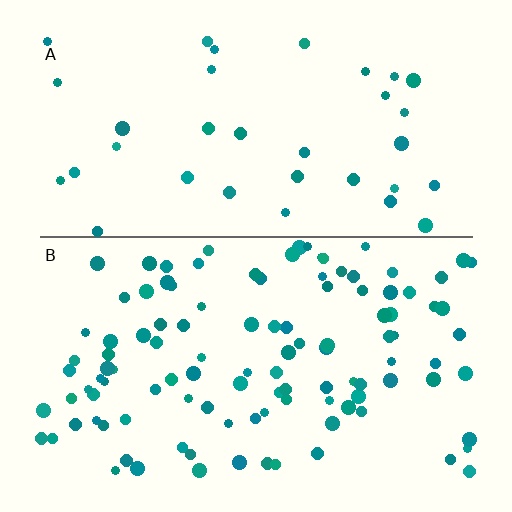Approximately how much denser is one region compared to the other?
Approximately 3.1× — region B over region A.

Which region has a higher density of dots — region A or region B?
B (the bottom).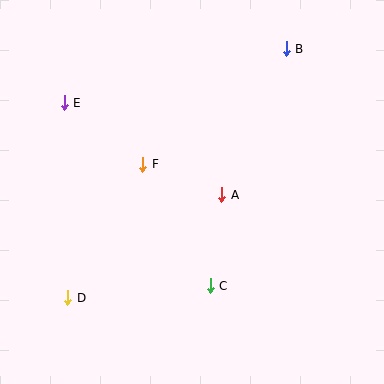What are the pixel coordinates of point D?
Point D is at (68, 298).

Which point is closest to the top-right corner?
Point B is closest to the top-right corner.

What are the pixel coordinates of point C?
Point C is at (210, 286).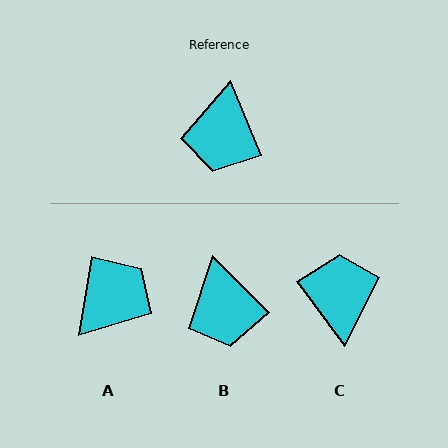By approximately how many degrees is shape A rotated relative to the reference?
Approximately 148 degrees counter-clockwise.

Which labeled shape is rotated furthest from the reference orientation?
C, about 166 degrees away.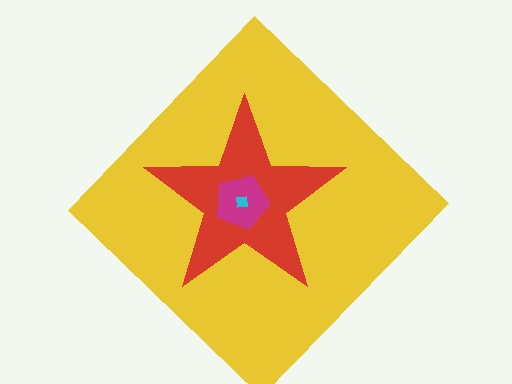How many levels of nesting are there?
4.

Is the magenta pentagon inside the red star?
Yes.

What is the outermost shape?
The yellow diamond.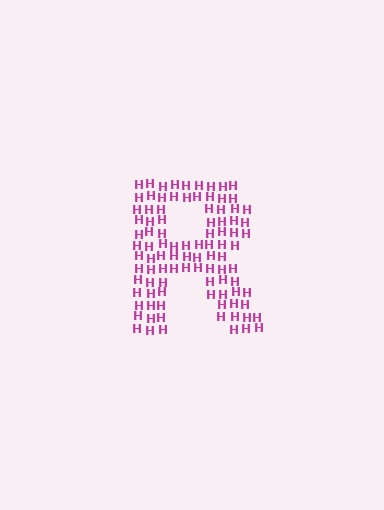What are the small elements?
The small elements are letter H's.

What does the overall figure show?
The overall figure shows the letter R.